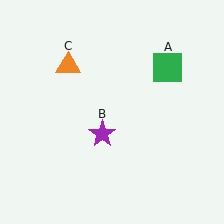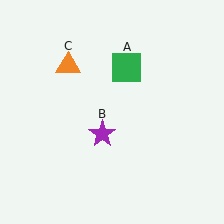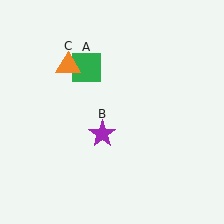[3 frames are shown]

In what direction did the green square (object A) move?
The green square (object A) moved left.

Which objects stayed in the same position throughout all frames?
Purple star (object B) and orange triangle (object C) remained stationary.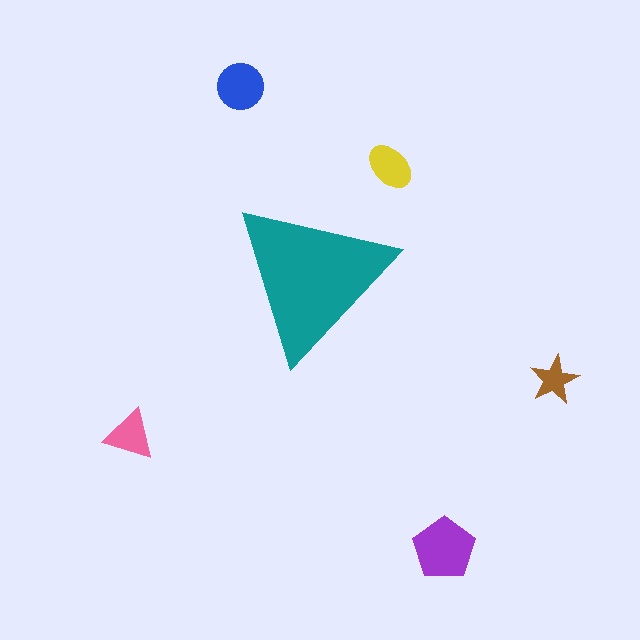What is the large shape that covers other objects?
A teal triangle.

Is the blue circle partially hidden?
No, the blue circle is fully visible.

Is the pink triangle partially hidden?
No, the pink triangle is fully visible.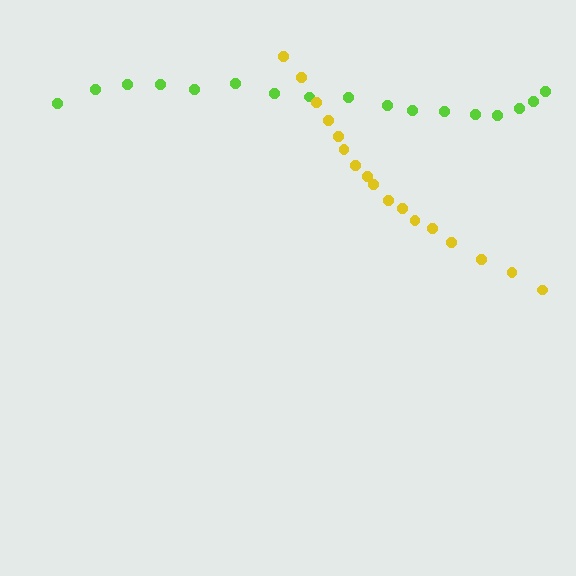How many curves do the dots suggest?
There are 2 distinct paths.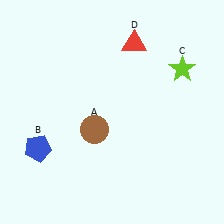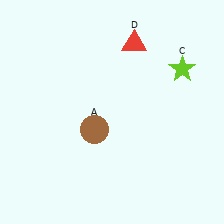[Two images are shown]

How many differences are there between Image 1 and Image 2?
There is 1 difference between the two images.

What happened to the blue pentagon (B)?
The blue pentagon (B) was removed in Image 2. It was in the bottom-left area of Image 1.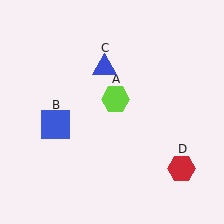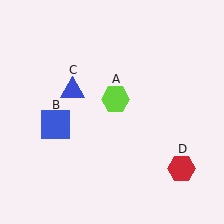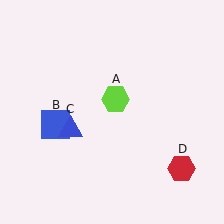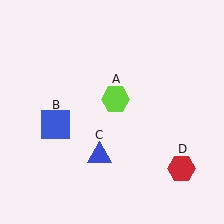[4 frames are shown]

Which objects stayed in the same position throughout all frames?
Lime hexagon (object A) and blue square (object B) and red hexagon (object D) remained stationary.